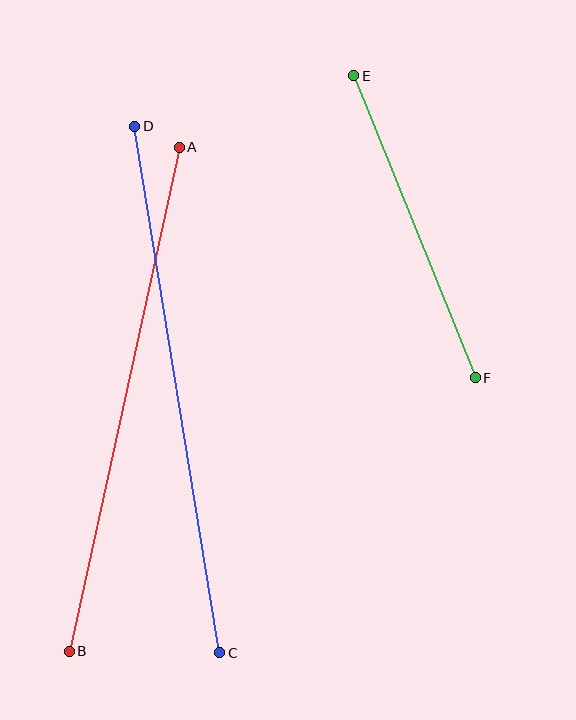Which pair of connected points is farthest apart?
Points C and D are farthest apart.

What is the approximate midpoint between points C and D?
The midpoint is at approximately (177, 389) pixels.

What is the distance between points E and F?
The distance is approximately 326 pixels.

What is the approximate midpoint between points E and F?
The midpoint is at approximately (414, 227) pixels.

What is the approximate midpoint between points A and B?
The midpoint is at approximately (124, 399) pixels.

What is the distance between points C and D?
The distance is approximately 533 pixels.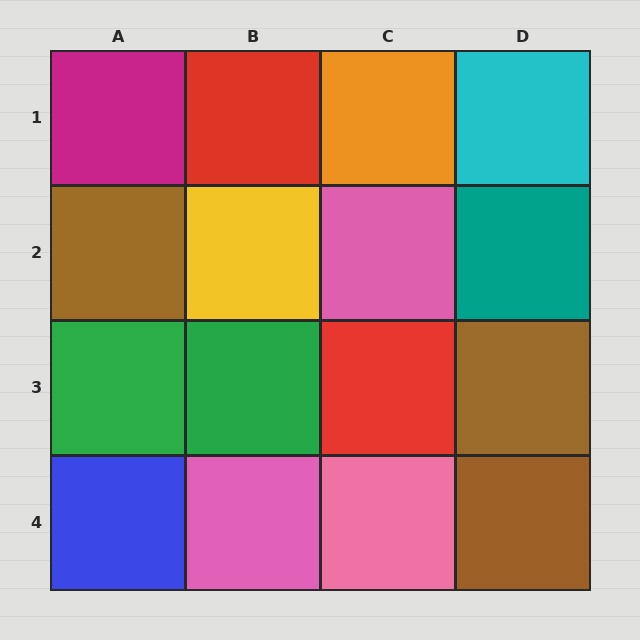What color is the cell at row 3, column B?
Green.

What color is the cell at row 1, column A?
Magenta.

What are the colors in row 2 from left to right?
Brown, yellow, pink, teal.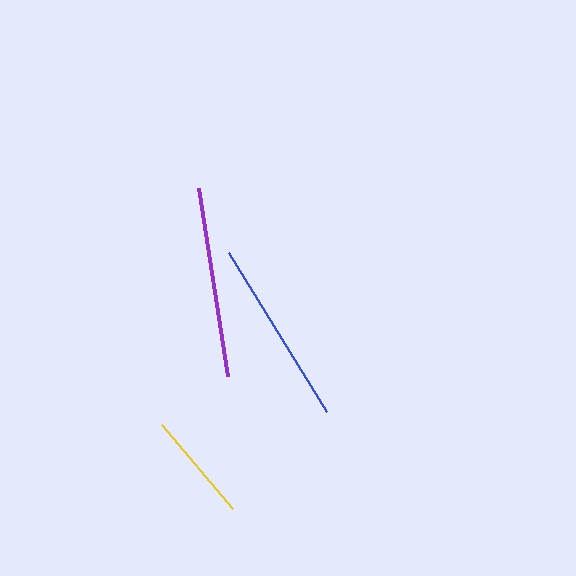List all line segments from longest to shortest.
From longest to shortest: purple, blue, yellow.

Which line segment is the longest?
The purple line is the longest at approximately 191 pixels.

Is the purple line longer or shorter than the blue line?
The purple line is longer than the blue line.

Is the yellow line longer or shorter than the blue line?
The blue line is longer than the yellow line.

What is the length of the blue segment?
The blue segment is approximately 186 pixels long.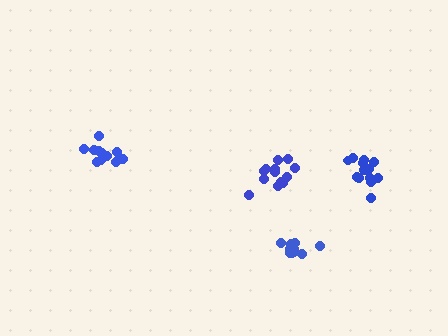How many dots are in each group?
Group 1: 13 dots, Group 2: 14 dots, Group 3: 12 dots, Group 4: 11 dots (50 total).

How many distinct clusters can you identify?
There are 4 distinct clusters.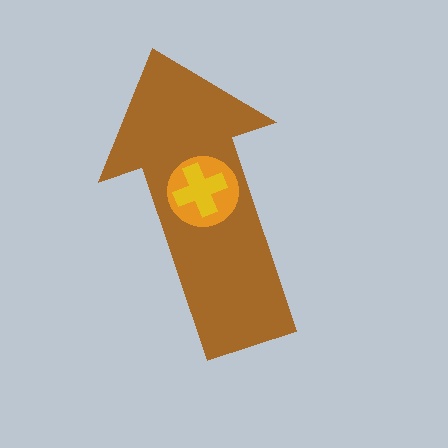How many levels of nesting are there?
3.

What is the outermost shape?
The brown arrow.